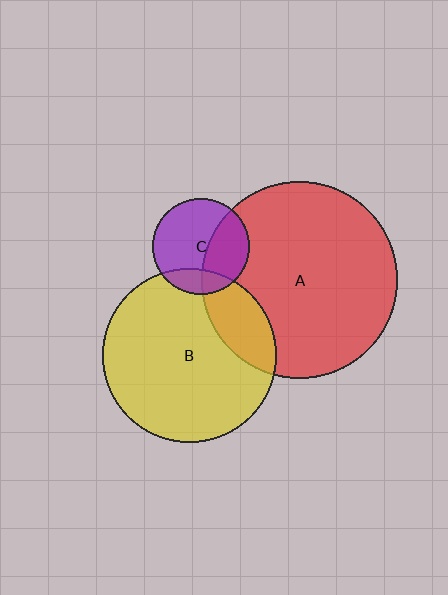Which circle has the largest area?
Circle A (red).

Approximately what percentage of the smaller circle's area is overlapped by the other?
Approximately 35%.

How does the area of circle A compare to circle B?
Approximately 1.3 times.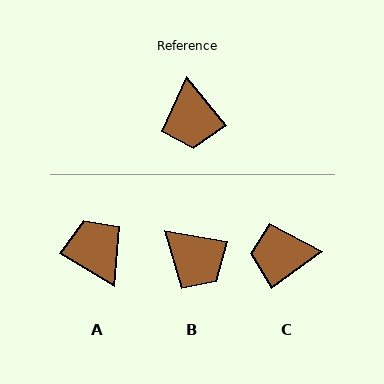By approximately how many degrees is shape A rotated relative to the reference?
Approximately 161 degrees clockwise.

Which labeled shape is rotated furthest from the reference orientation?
A, about 161 degrees away.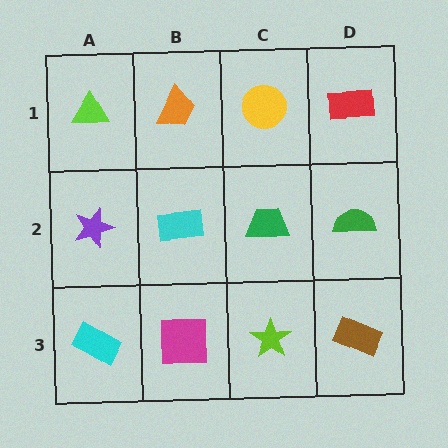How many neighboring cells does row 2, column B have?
4.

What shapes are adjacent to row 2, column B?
An orange trapezoid (row 1, column B), a magenta square (row 3, column B), a purple star (row 2, column A), a green trapezoid (row 2, column C).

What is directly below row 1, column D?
A green semicircle.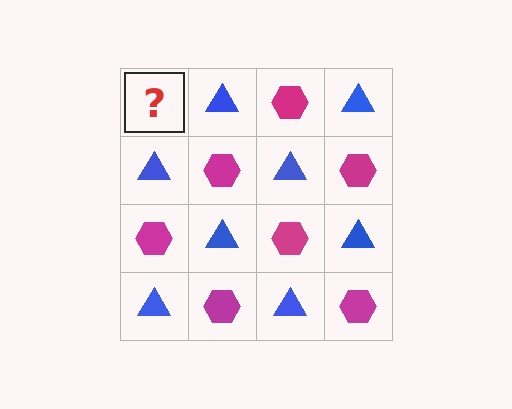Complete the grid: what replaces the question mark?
The question mark should be replaced with a magenta hexagon.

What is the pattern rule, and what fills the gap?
The rule is that it alternates magenta hexagon and blue triangle in a checkerboard pattern. The gap should be filled with a magenta hexagon.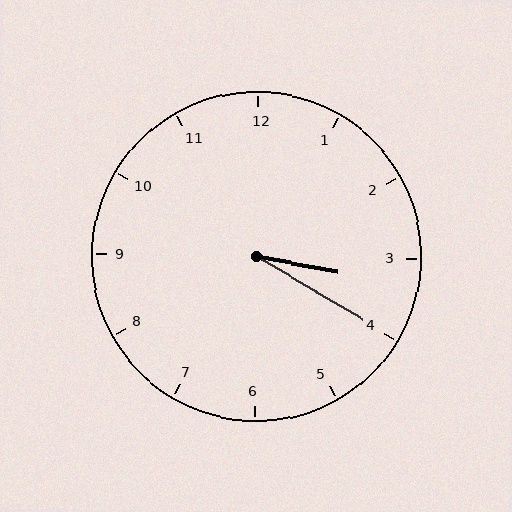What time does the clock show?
3:20.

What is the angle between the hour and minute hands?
Approximately 20 degrees.